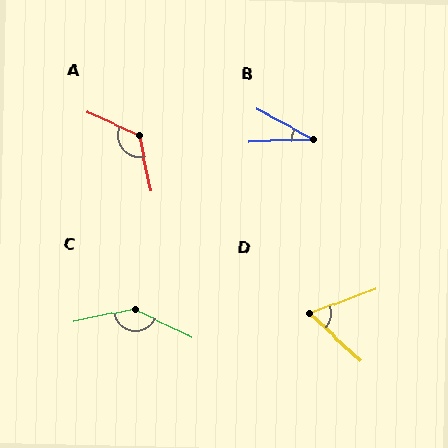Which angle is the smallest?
B, at approximately 30 degrees.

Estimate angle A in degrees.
Approximately 126 degrees.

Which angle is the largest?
C, at approximately 143 degrees.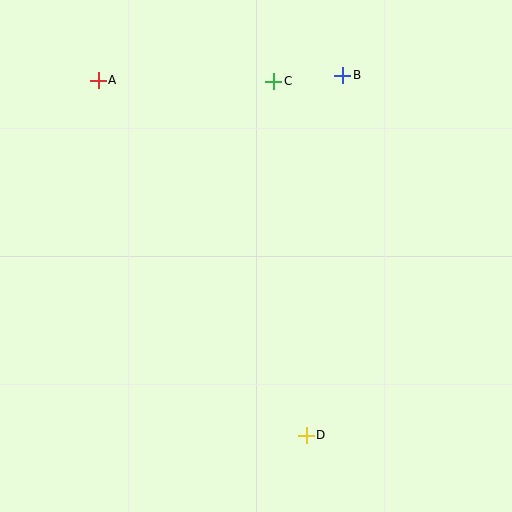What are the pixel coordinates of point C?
Point C is at (274, 81).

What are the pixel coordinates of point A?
Point A is at (98, 80).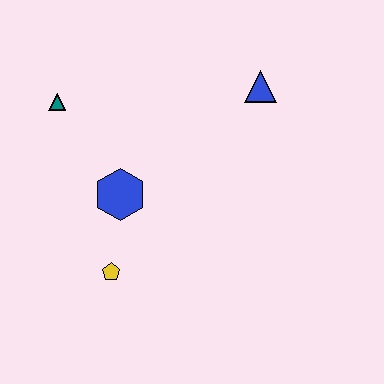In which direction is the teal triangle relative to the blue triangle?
The teal triangle is to the left of the blue triangle.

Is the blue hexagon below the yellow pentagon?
No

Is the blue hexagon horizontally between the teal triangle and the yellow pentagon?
No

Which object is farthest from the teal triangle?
The blue triangle is farthest from the teal triangle.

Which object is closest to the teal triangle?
The blue hexagon is closest to the teal triangle.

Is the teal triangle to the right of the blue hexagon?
No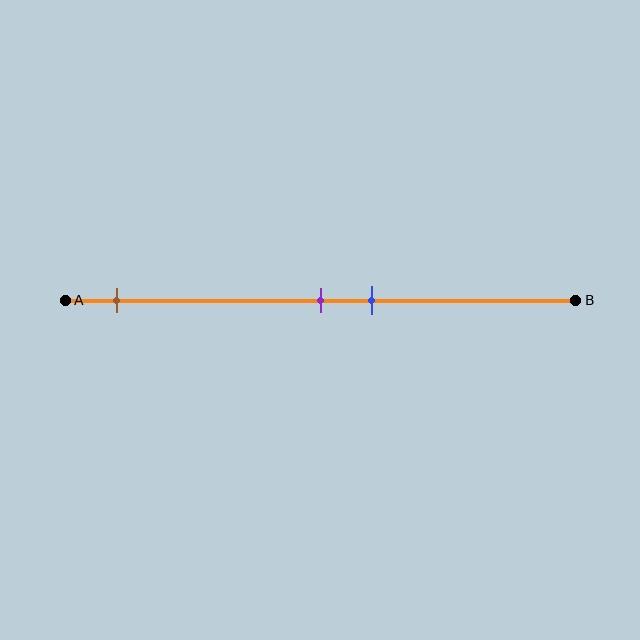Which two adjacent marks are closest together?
The purple and blue marks are the closest adjacent pair.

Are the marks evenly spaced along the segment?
No, the marks are not evenly spaced.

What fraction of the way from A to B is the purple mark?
The purple mark is approximately 50% (0.5) of the way from A to B.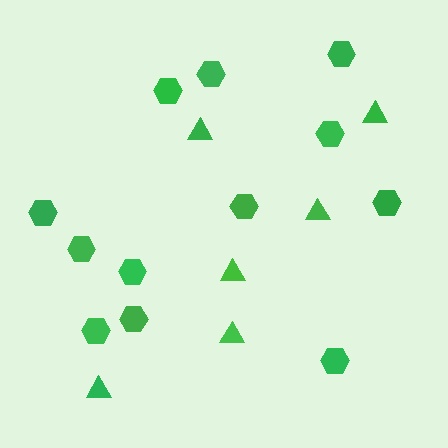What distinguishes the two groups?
There are 2 groups: one group of hexagons (12) and one group of triangles (6).